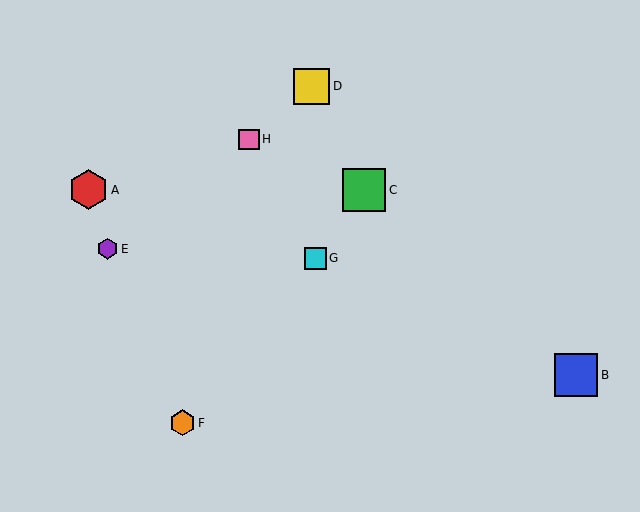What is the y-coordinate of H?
Object H is at y≈139.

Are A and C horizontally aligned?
Yes, both are at y≈190.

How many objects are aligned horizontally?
2 objects (A, C) are aligned horizontally.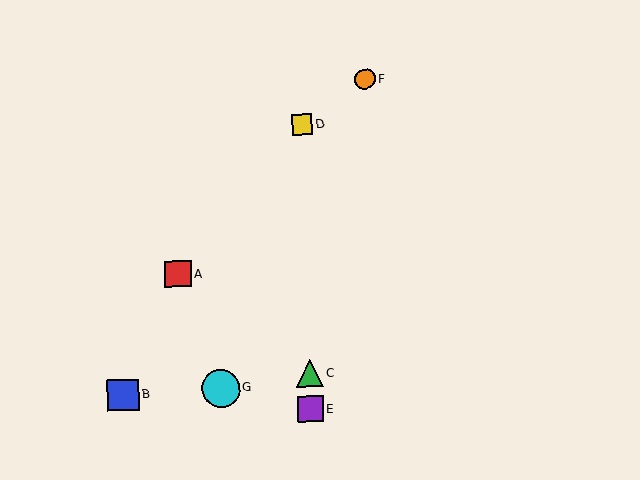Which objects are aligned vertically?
Objects C, D, E are aligned vertically.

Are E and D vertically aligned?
Yes, both are at x≈311.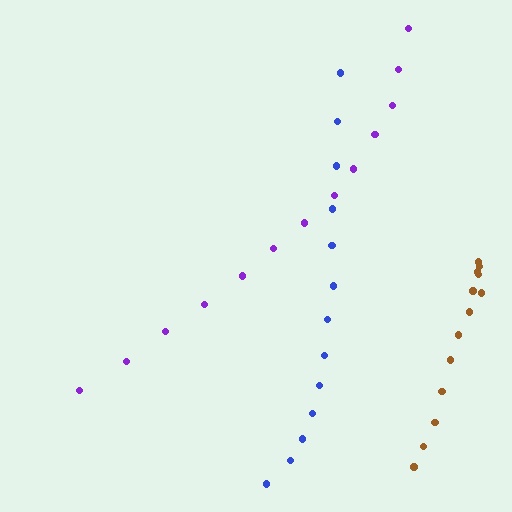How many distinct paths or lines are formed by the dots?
There are 3 distinct paths.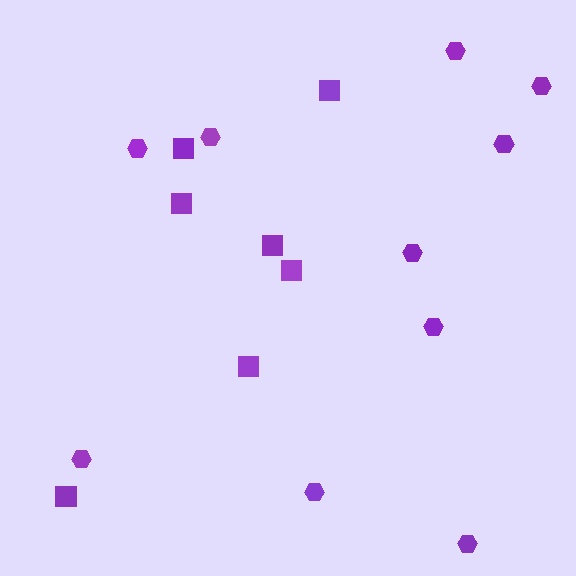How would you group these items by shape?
There are 2 groups: one group of squares (7) and one group of hexagons (10).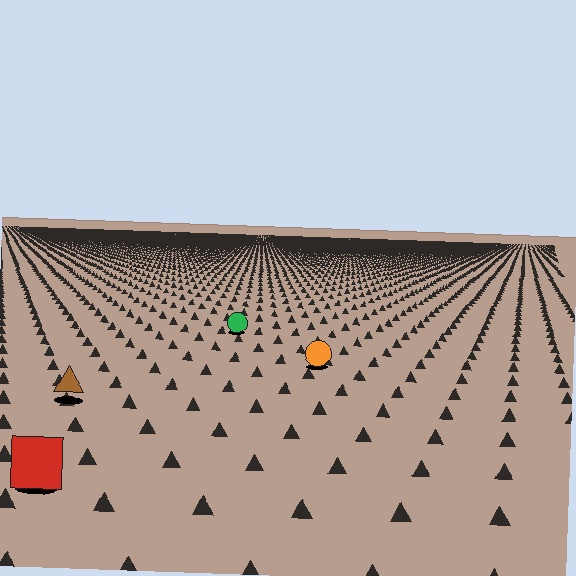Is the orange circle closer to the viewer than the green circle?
Yes. The orange circle is closer — you can tell from the texture gradient: the ground texture is coarser near it.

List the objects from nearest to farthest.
From nearest to farthest: the red square, the brown triangle, the orange circle, the green circle.